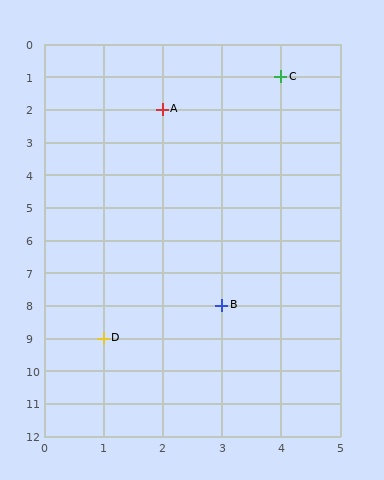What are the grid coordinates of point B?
Point B is at grid coordinates (3, 8).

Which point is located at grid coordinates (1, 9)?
Point D is at (1, 9).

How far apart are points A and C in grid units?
Points A and C are 2 columns and 1 row apart (about 2.2 grid units diagonally).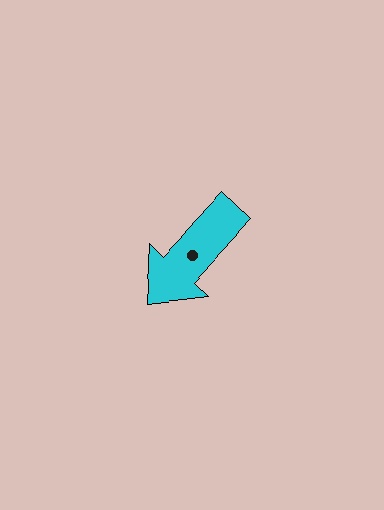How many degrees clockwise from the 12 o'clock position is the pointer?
Approximately 223 degrees.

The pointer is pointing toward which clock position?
Roughly 7 o'clock.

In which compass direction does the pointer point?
Southwest.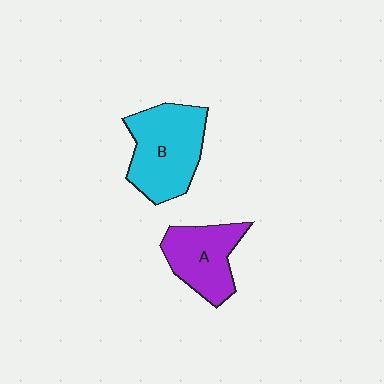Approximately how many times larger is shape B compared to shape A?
Approximately 1.4 times.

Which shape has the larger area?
Shape B (cyan).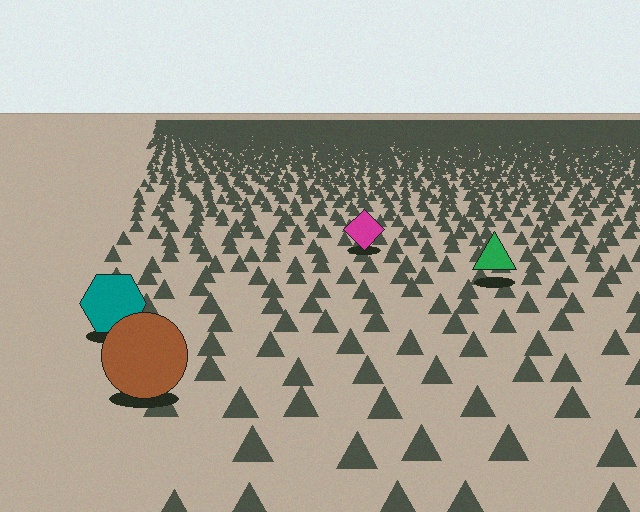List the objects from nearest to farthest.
From nearest to farthest: the brown circle, the teal hexagon, the green triangle, the magenta diamond.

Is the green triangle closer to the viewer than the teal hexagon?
No. The teal hexagon is closer — you can tell from the texture gradient: the ground texture is coarser near it.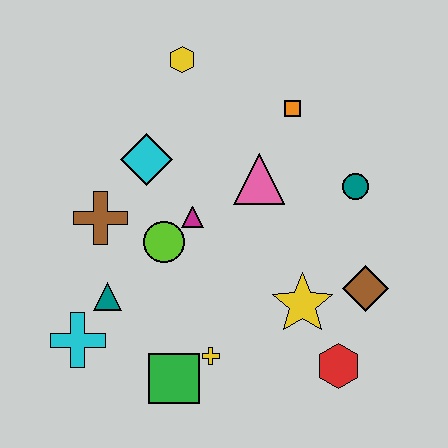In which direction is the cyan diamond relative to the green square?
The cyan diamond is above the green square.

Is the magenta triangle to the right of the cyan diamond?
Yes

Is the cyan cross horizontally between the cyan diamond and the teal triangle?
No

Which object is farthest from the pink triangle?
The cyan cross is farthest from the pink triangle.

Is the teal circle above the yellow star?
Yes